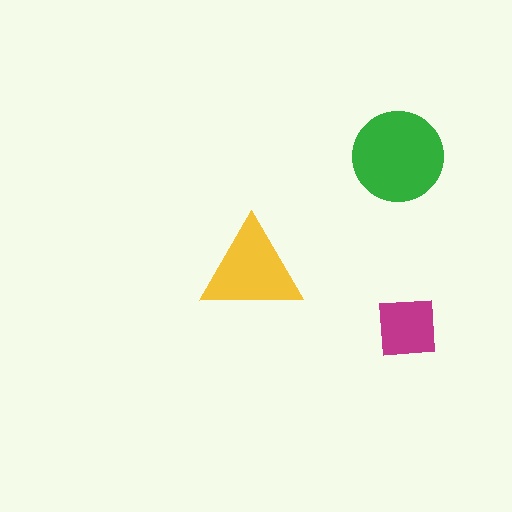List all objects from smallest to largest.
The magenta square, the yellow triangle, the green circle.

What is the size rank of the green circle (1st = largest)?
1st.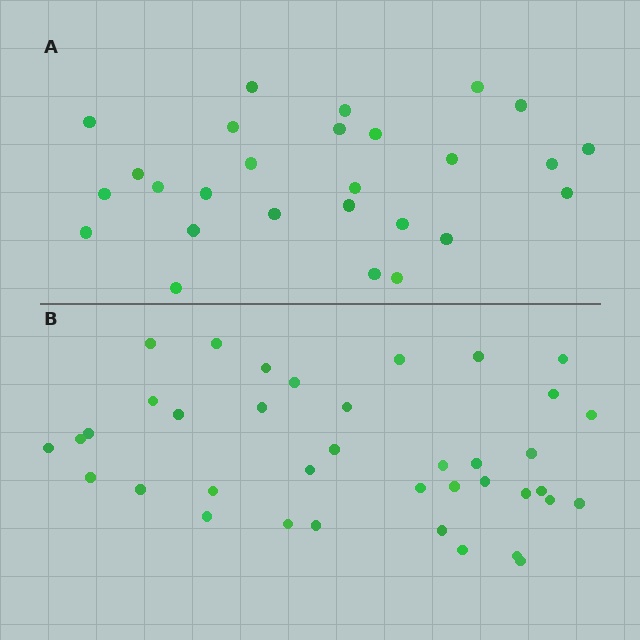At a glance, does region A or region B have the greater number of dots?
Region B (the bottom region) has more dots.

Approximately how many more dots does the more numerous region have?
Region B has roughly 12 or so more dots than region A.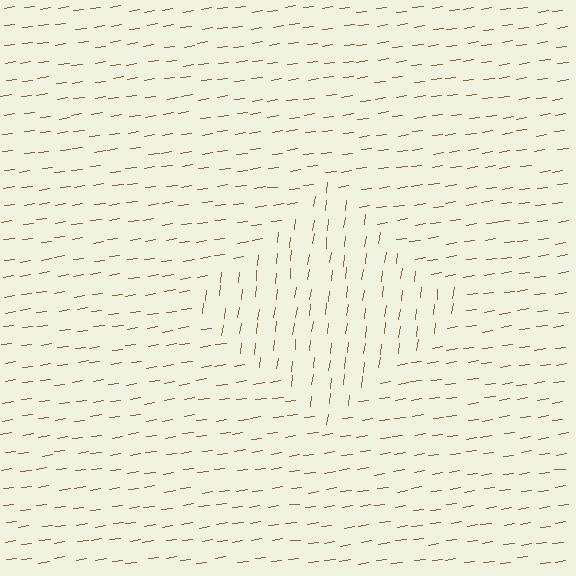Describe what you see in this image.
The image is filled with small brown line segments. A diamond region in the image has lines oriented differently from the surrounding lines, creating a visible texture boundary.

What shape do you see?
I see a diamond.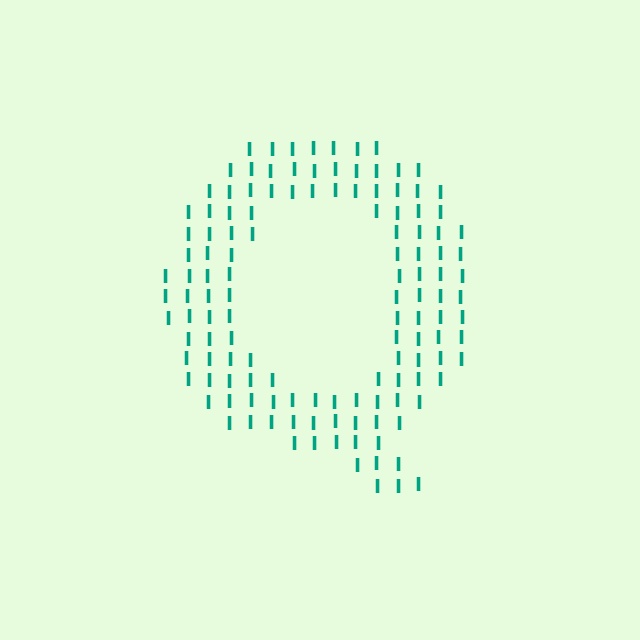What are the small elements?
The small elements are letter I's.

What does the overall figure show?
The overall figure shows the letter Q.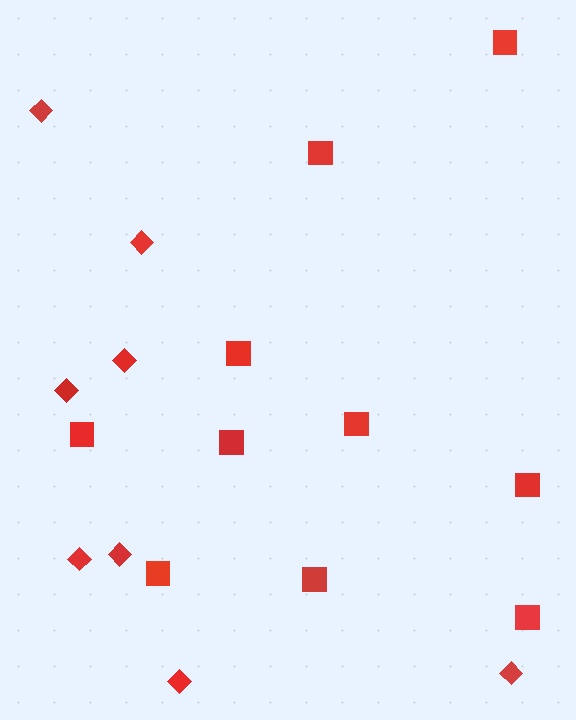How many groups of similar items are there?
There are 2 groups: one group of squares (10) and one group of diamonds (8).